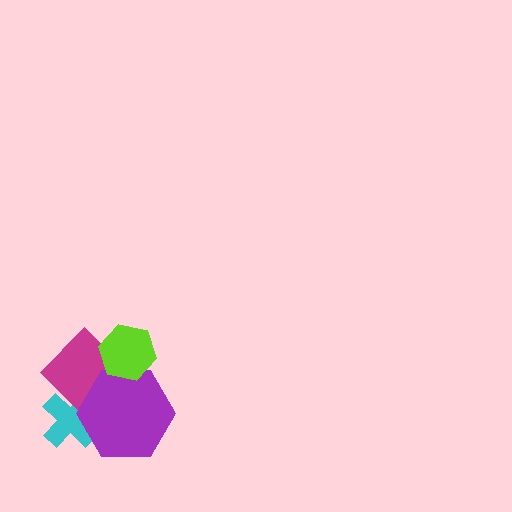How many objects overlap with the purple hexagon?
3 objects overlap with the purple hexagon.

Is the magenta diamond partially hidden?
Yes, it is partially covered by another shape.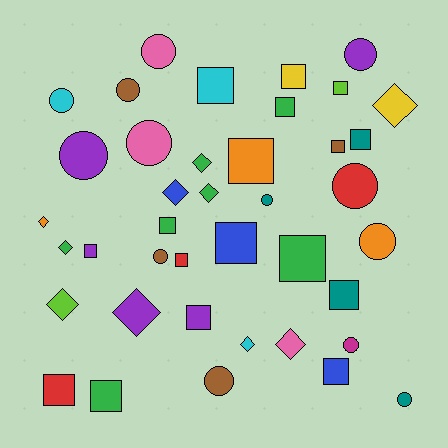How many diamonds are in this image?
There are 10 diamonds.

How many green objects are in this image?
There are 7 green objects.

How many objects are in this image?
There are 40 objects.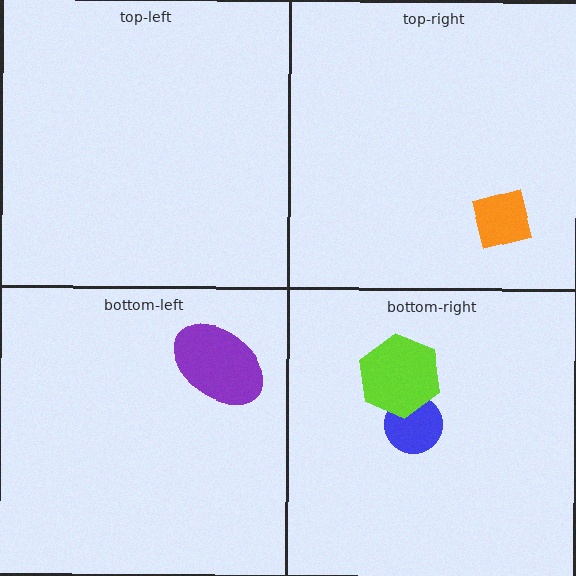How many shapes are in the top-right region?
1.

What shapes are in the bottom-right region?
The blue circle, the lime hexagon.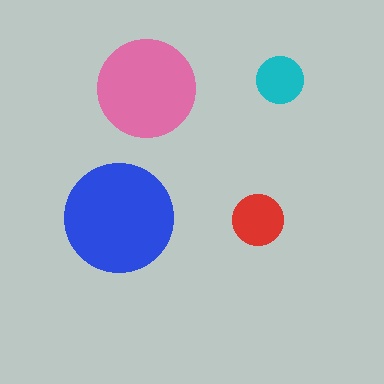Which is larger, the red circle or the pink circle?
The pink one.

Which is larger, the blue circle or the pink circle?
The blue one.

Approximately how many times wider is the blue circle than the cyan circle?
About 2.5 times wider.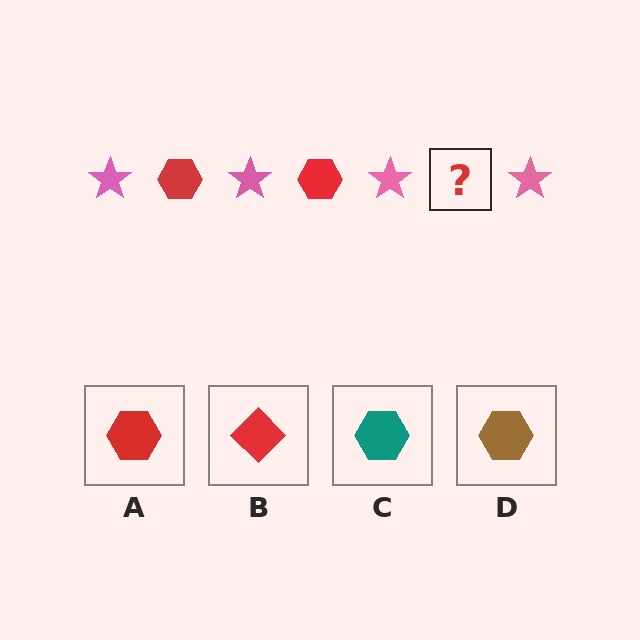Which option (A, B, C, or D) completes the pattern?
A.